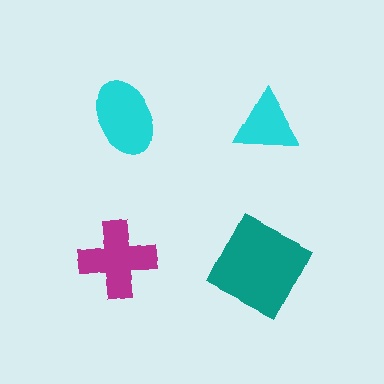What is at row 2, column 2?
A teal square.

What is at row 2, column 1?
A magenta cross.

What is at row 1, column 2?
A cyan triangle.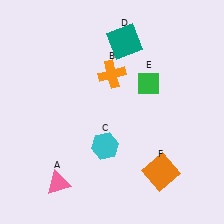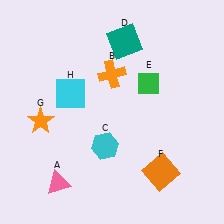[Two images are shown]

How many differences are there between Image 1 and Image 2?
There are 2 differences between the two images.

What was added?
An orange star (G), a cyan square (H) were added in Image 2.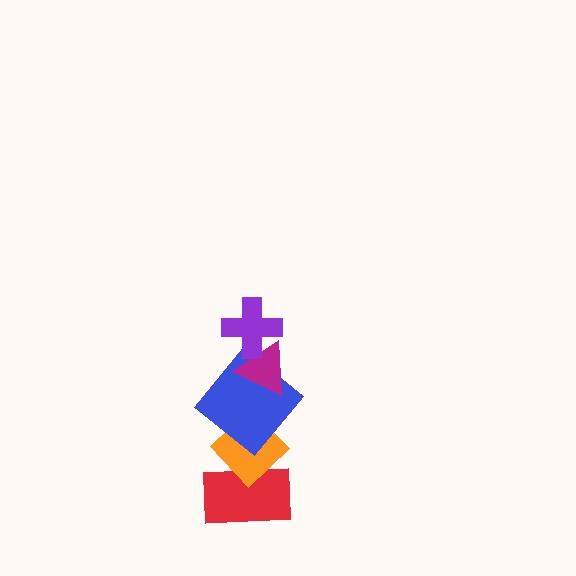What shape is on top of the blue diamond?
The magenta triangle is on top of the blue diamond.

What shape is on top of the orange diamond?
The blue diamond is on top of the orange diamond.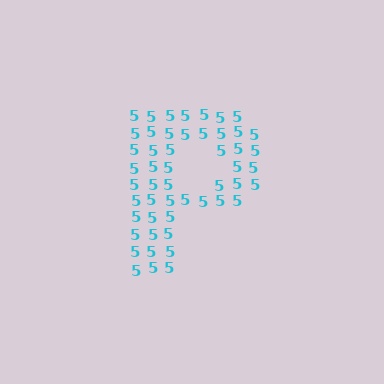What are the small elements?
The small elements are digit 5's.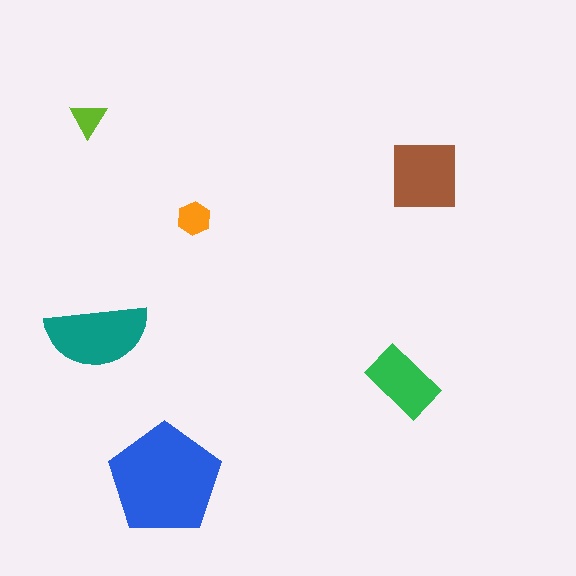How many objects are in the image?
There are 6 objects in the image.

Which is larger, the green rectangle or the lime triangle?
The green rectangle.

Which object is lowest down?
The blue pentagon is bottommost.